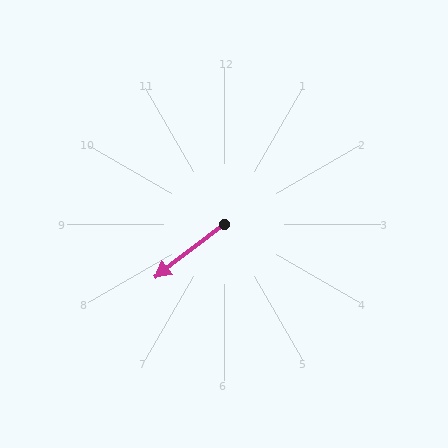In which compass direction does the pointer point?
Southwest.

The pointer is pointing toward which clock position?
Roughly 8 o'clock.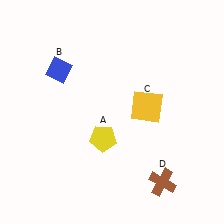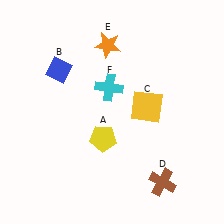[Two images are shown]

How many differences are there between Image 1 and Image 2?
There are 2 differences between the two images.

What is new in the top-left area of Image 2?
An orange star (E) was added in the top-left area of Image 2.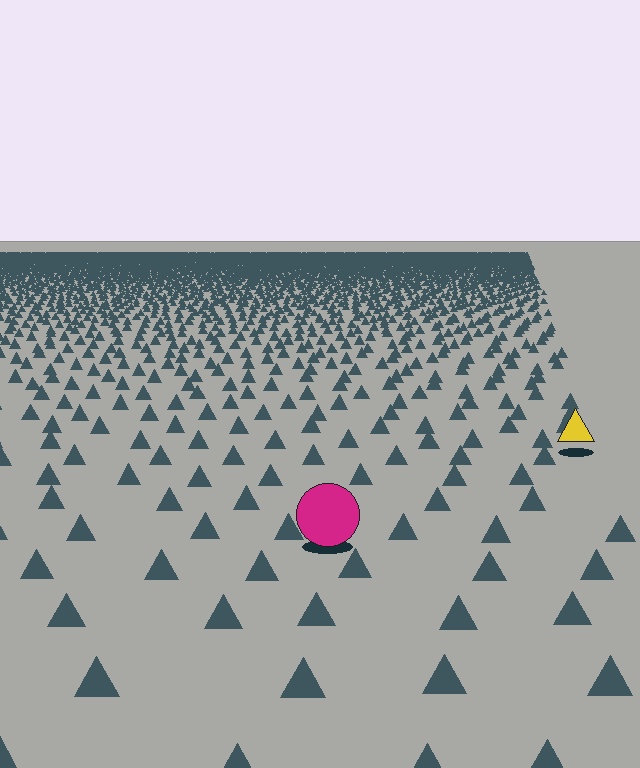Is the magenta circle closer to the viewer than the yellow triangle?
Yes. The magenta circle is closer — you can tell from the texture gradient: the ground texture is coarser near it.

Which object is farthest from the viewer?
The yellow triangle is farthest from the viewer. It appears smaller and the ground texture around it is denser.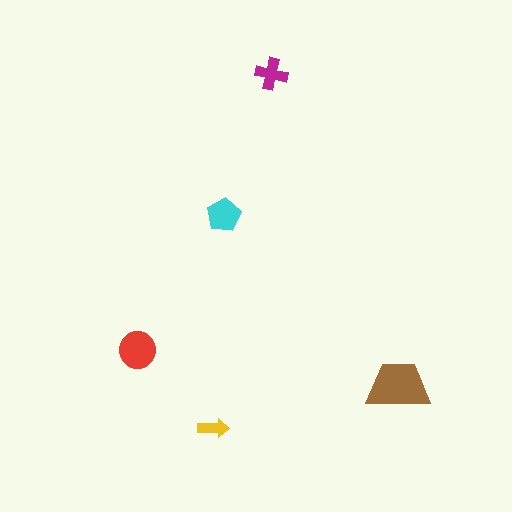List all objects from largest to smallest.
The brown trapezoid, the red circle, the cyan pentagon, the magenta cross, the yellow arrow.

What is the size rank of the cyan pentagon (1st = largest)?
3rd.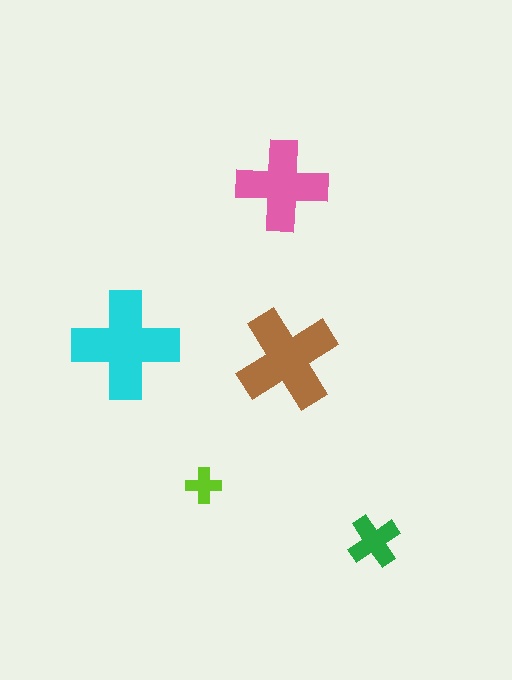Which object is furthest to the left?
The cyan cross is leftmost.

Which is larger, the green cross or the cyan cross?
The cyan one.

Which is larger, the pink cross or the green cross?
The pink one.